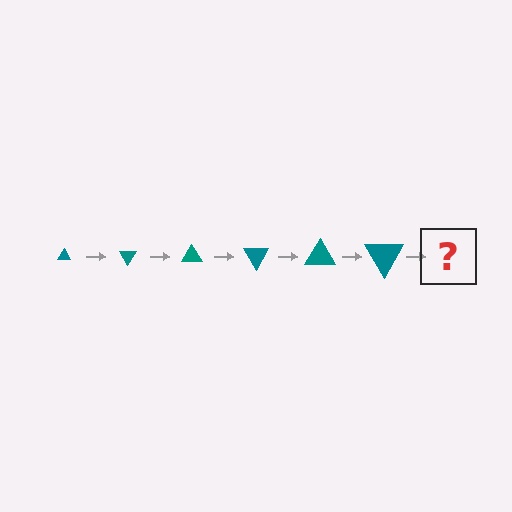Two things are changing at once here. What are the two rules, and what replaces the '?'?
The two rules are that the triangle grows larger each step and it rotates 60 degrees each step. The '?' should be a triangle, larger than the previous one and rotated 360 degrees from the start.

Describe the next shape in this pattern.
It should be a triangle, larger than the previous one and rotated 360 degrees from the start.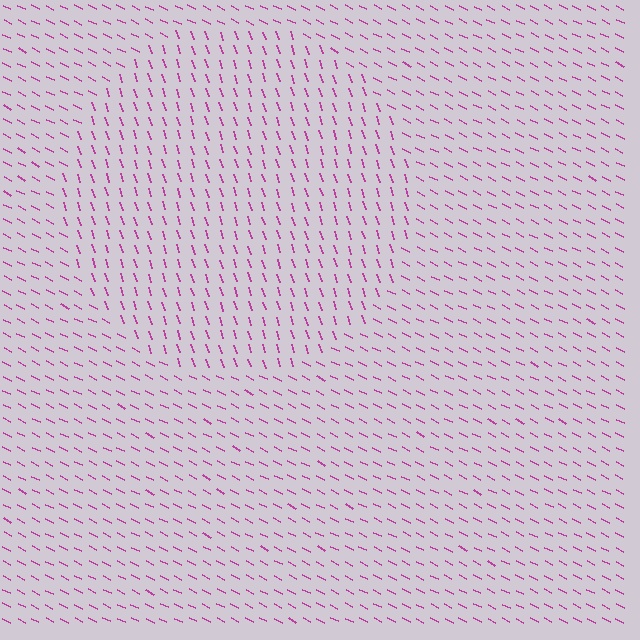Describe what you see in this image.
The image is filled with small magenta line segments. A circle region in the image has lines oriented differently from the surrounding lines, creating a visible texture boundary.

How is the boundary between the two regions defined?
The boundary is defined purely by a change in line orientation (approximately 45 degrees difference). All lines are the same color and thickness.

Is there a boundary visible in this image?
Yes, there is a texture boundary formed by a change in line orientation.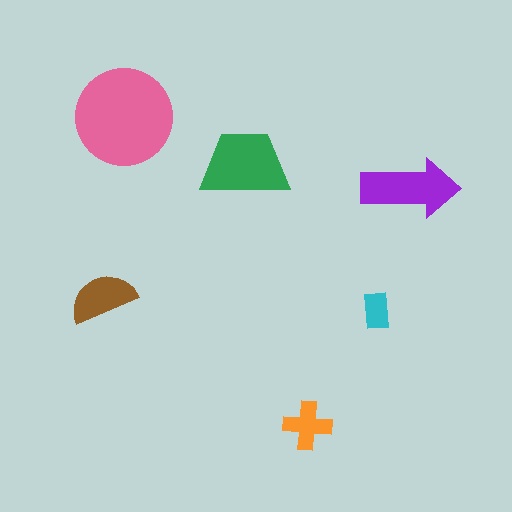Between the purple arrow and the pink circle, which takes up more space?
The pink circle.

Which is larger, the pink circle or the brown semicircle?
The pink circle.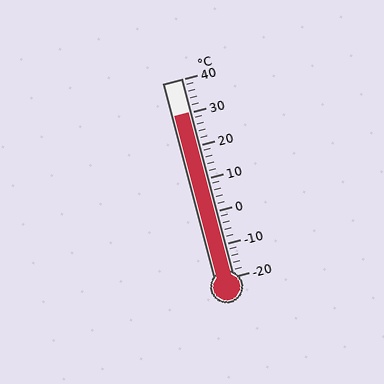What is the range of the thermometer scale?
The thermometer scale ranges from -20°C to 40°C.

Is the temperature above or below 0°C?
The temperature is above 0°C.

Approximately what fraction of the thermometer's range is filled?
The thermometer is filled to approximately 85% of its range.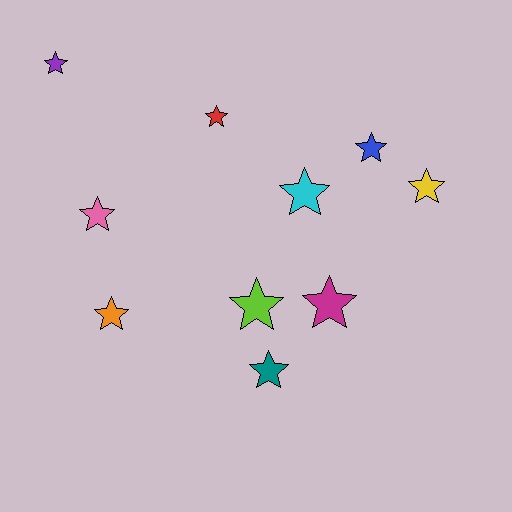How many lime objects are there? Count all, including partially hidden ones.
There is 1 lime object.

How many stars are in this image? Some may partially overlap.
There are 10 stars.